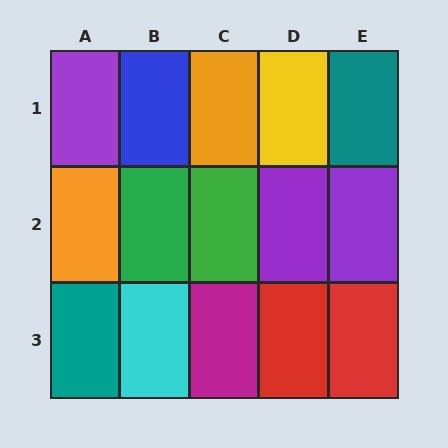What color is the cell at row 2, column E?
Purple.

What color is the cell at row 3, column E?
Red.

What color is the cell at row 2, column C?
Green.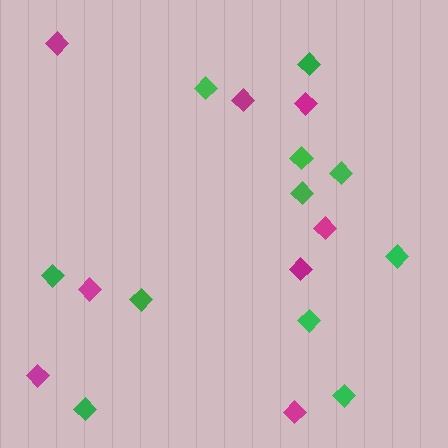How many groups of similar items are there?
There are 2 groups: one group of magenta diamonds (8) and one group of green diamonds (11).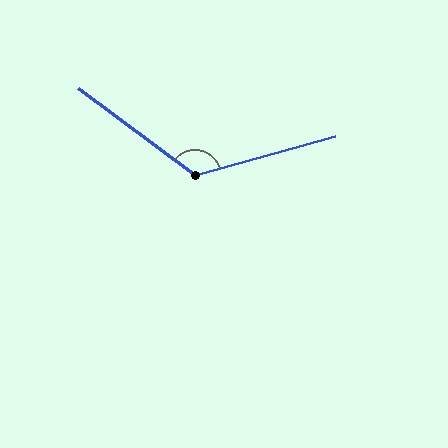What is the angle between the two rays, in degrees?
Approximately 128 degrees.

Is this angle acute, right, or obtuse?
It is obtuse.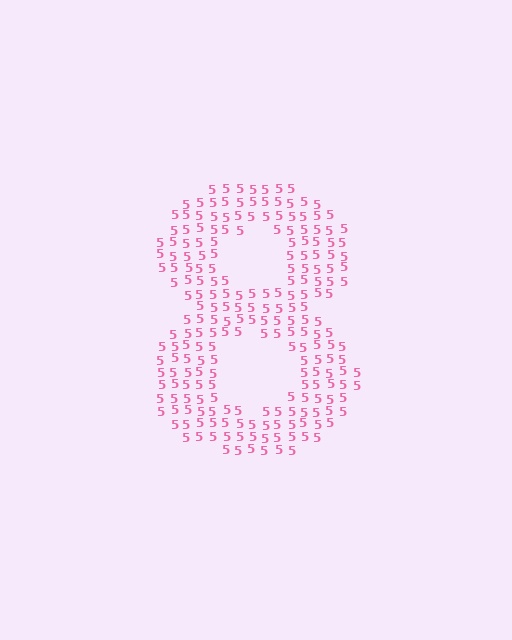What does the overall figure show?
The overall figure shows the digit 8.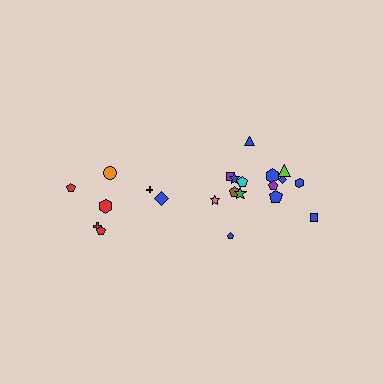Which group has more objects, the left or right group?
The right group.